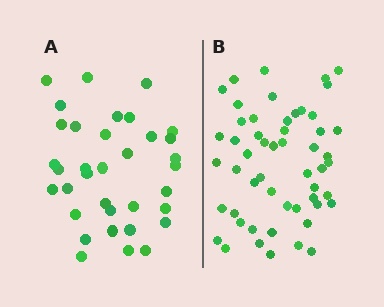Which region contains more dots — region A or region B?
Region B (the right region) has more dots.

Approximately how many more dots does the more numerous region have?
Region B has approximately 20 more dots than region A.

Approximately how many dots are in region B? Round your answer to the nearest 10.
About 50 dots. (The exact count is 53, which rounds to 50.)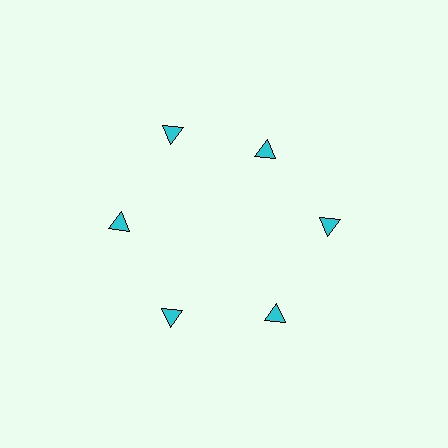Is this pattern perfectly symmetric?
No. The 6 cyan triangles are arranged in a ring, but one element near the 1 o'clock position is pulled inward toward the center, breaking the 6-fold rotational symmetry.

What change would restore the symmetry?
The symmetry would be restored by moving it outward, back onto the ring so that all 6 triangles sit at equal angles and equal distance from the center.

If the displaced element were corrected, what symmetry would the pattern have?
It would have 6-fold rotational symmetry — the pattern would map onto itself every 60 degrees.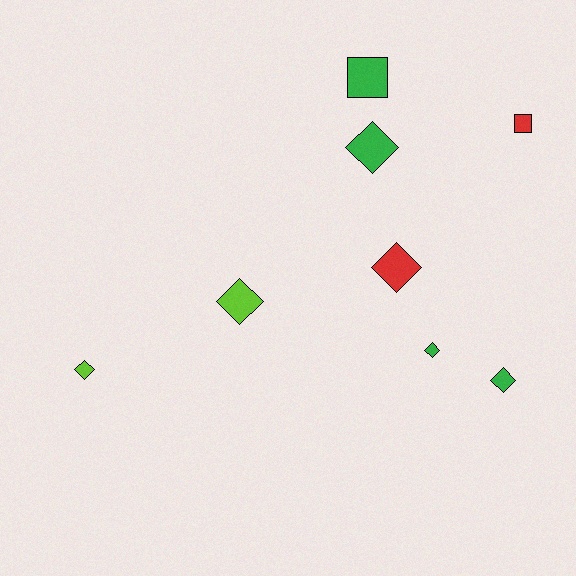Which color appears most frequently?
Green, with 4 objects.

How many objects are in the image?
There are 8 objects.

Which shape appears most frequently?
Diamond, with 6 objects.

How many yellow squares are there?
There are no yellow squares.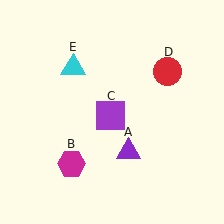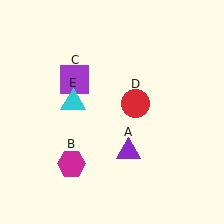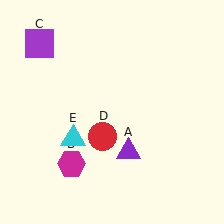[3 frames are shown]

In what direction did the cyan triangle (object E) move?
The cyan triangle (object E) moved down.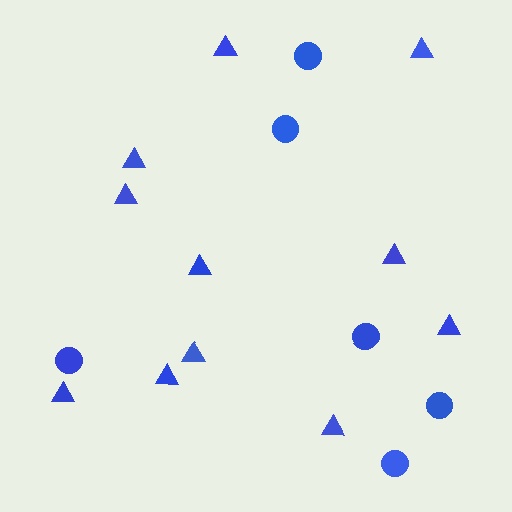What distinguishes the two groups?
There are 2 groups: one group of circles (6) and one group of triangles (11).